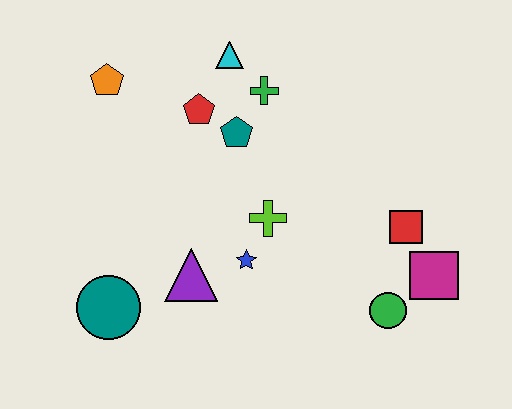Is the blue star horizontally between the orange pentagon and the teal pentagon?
No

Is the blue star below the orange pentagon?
Yes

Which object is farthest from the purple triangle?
The magenta square is farthest from the purple triangle.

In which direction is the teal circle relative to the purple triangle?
The teal circle is to the left of the purple triangle.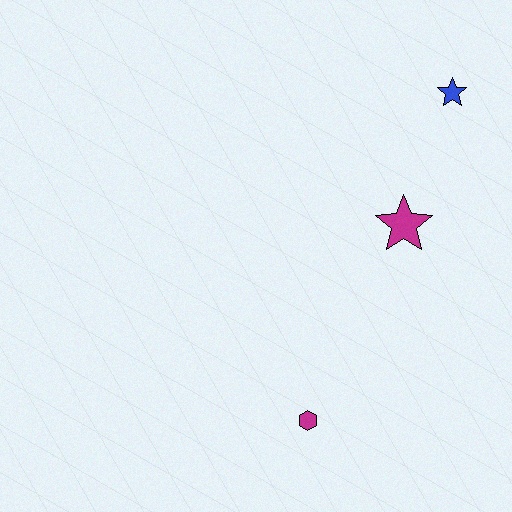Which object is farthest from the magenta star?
The magenta hexagon is farthest from the magenta star.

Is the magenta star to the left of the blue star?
Yes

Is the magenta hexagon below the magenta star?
Yes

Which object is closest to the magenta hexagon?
The magenta star is closest to the magenta hexagon.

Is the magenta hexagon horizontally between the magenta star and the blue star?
No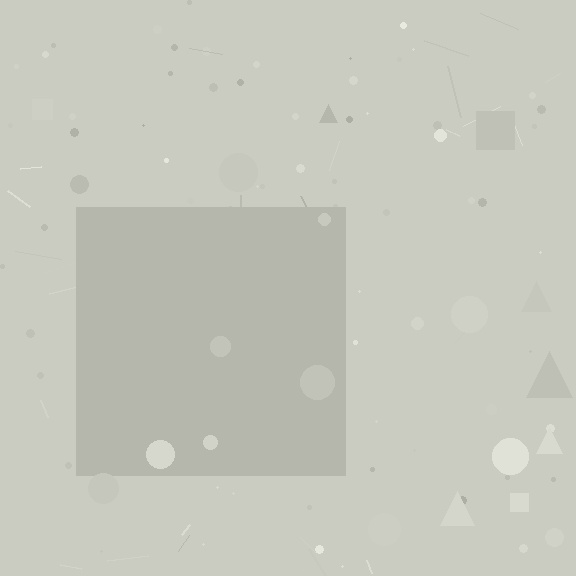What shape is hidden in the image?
A square is hidden in the image.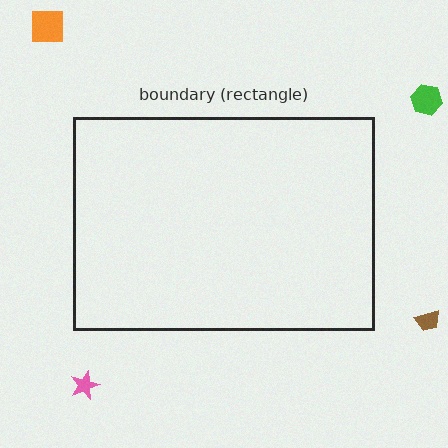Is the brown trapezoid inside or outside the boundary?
Outside.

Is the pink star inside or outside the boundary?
Outside.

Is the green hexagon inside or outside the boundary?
Outside.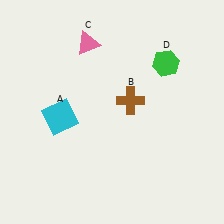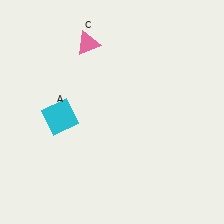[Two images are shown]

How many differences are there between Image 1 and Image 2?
There are 2 differences between the two images.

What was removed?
The brown cross (B), the green hexagon (D) were removed in Image 2.